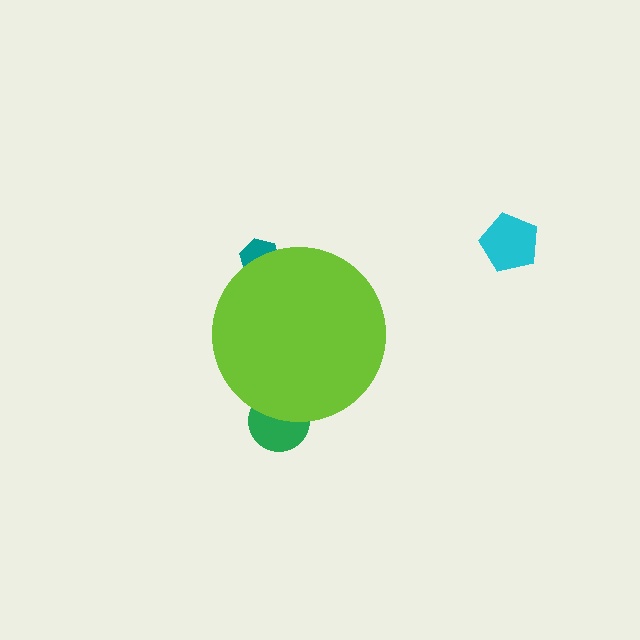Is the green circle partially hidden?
Yes, the green circle is partially hidden behind the lime circle.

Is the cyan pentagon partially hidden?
No, the cyan pentagon is fully visible.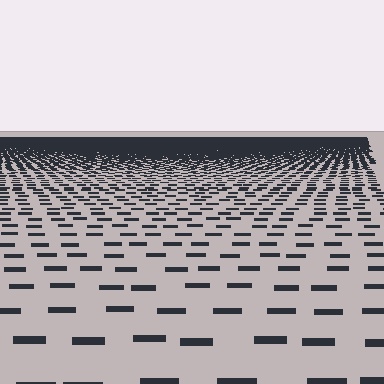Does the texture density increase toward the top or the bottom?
Density increases toward the top.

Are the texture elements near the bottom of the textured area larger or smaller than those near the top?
Larger. Near the bottom, elements are closer to the viewer and appear at a bigger on-screen size.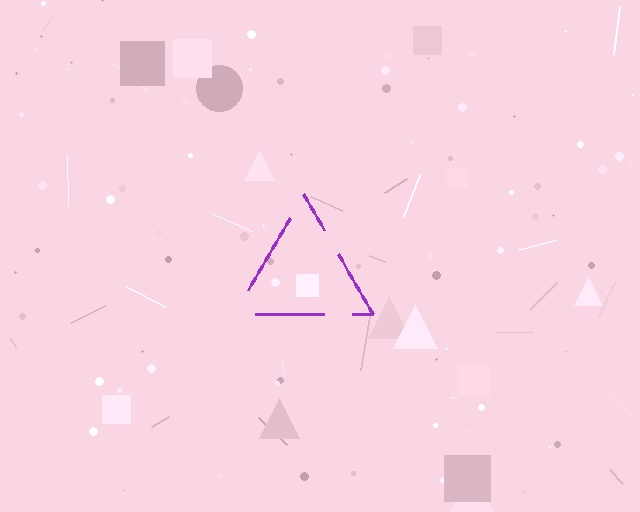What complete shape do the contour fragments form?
The contour fragments form a triangle.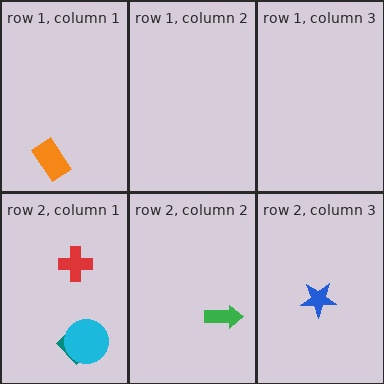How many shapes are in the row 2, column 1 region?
3.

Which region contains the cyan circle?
The row 2, column 1 region.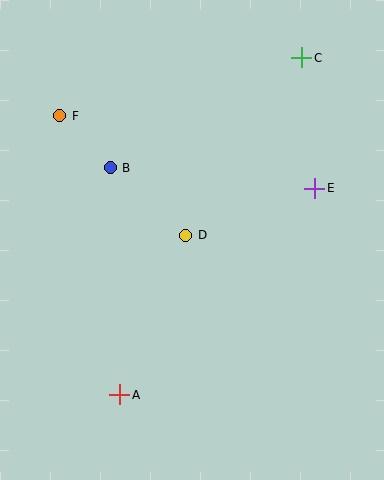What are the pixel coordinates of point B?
Point B is at (110, 168).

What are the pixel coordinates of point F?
Point F is at (60, 116).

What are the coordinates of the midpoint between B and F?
The midpoint between B and F is at (85, 142).